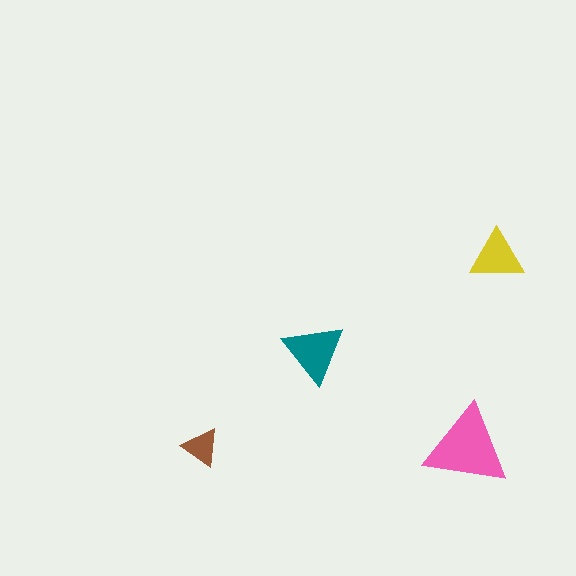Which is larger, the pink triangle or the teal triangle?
The pink one.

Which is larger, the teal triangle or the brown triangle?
The teal one.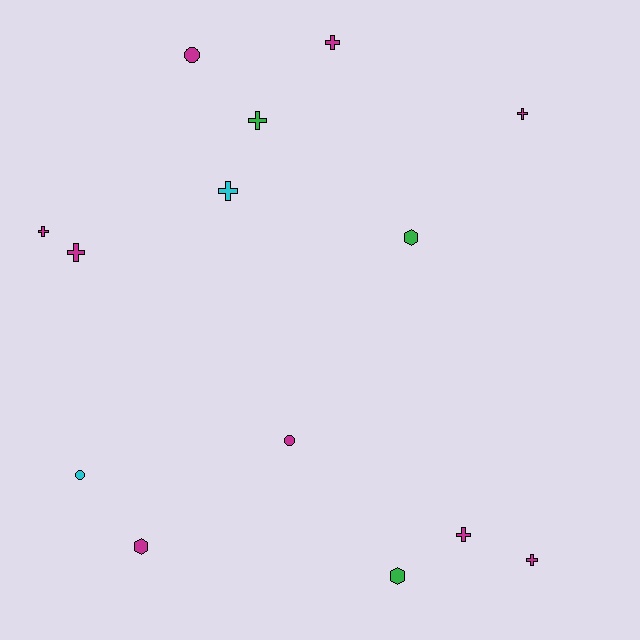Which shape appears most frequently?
Cross, with 8 objects.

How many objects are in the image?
There are 14 objects.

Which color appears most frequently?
Magenta, with 9 objects.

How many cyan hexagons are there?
There are no cyan hexagons.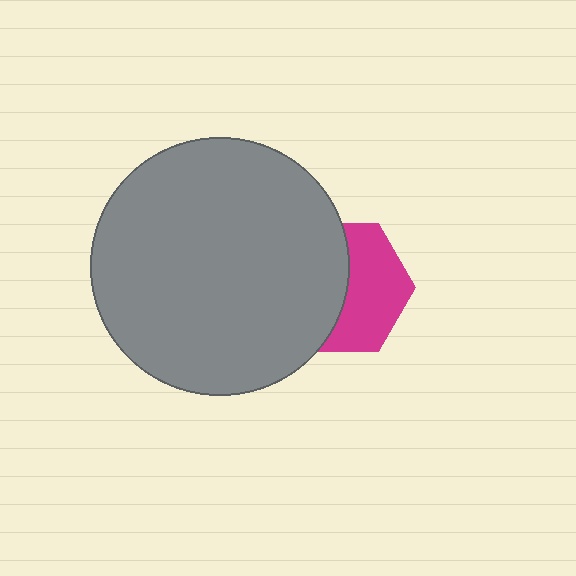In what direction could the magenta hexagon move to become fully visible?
The magenta hexagon could move right. That would shift it out from behind the gray circle entirely.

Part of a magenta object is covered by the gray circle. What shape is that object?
It is a hexagon.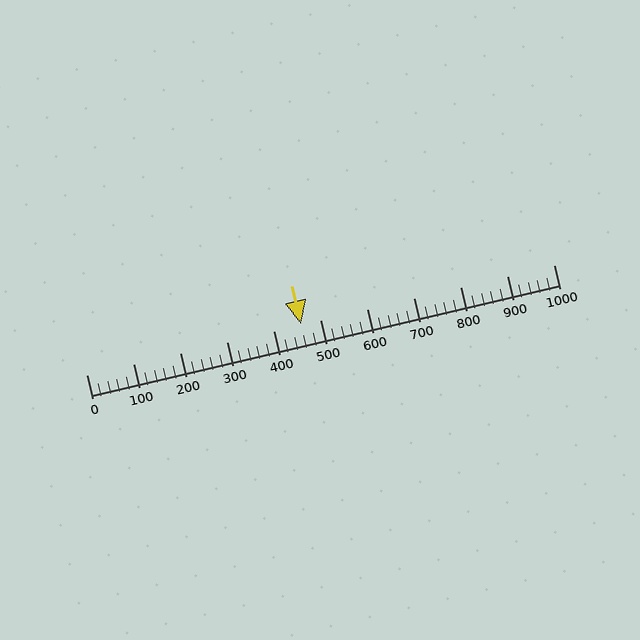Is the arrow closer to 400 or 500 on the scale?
The arrow is closer to 500.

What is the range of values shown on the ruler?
The ruler shows values from 0 to 1000.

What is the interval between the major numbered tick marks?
The major tick marks are spaced 100 units apart.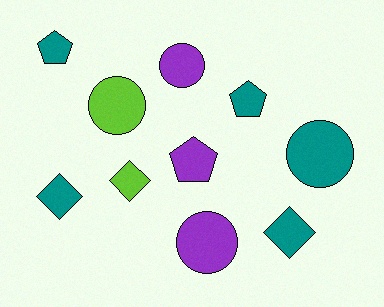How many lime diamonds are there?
There is 1 lime diamond.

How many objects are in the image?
There are 10 objects.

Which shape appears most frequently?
Circle, with 4 objects.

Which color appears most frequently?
Teal, with 5 objects.